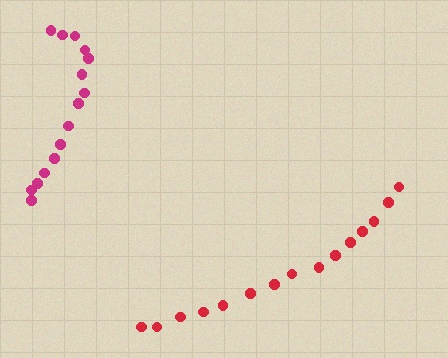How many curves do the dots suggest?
There are 2 distinct paths.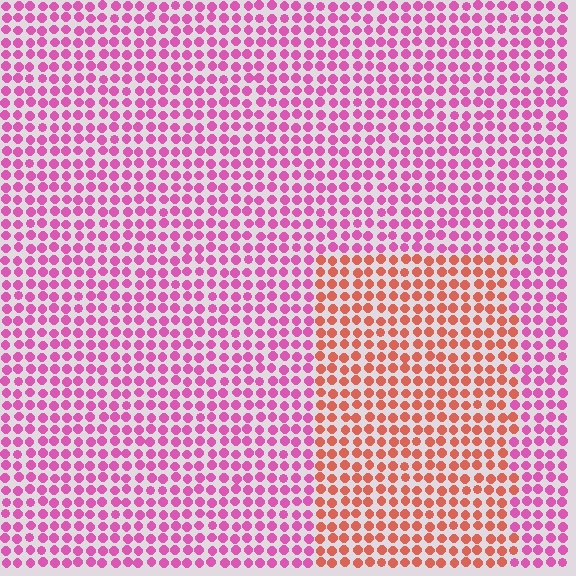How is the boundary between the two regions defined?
The boundary is defined purely by a slight shift in hue (about 49 degrees). Spacing, size, and orientation are identical on both sides.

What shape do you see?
I see a rectangle.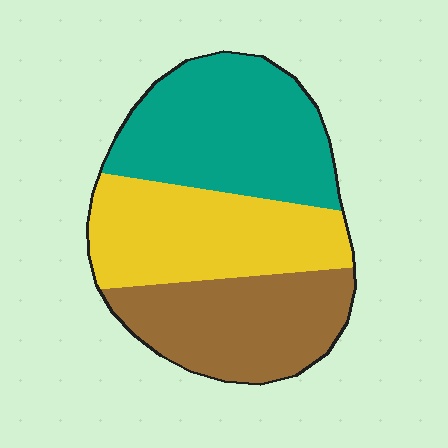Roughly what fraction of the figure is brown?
Brown covers 30% of the figure.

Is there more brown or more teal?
Teal.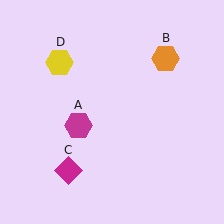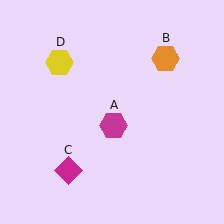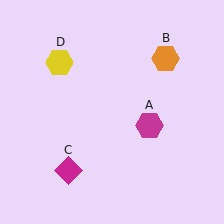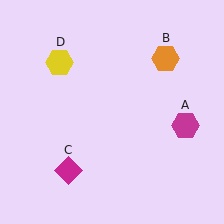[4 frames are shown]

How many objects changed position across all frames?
1 object changed position: magenta hexagon (object A).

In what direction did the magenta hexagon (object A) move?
The magenta hexagon (object A) moved right.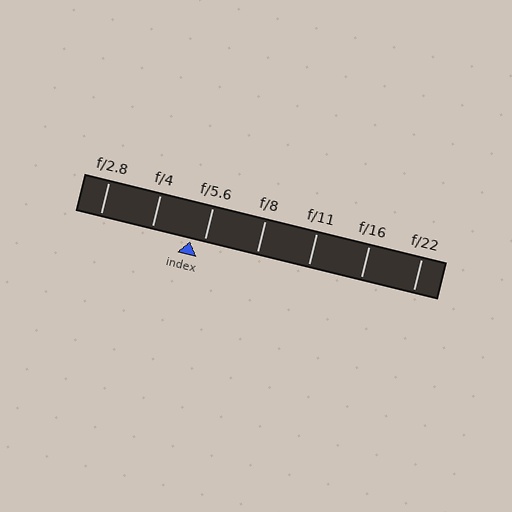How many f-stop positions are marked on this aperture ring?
There are 7 f-stop positions marked.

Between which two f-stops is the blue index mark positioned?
The index mark is between f/4 and f/5.6.